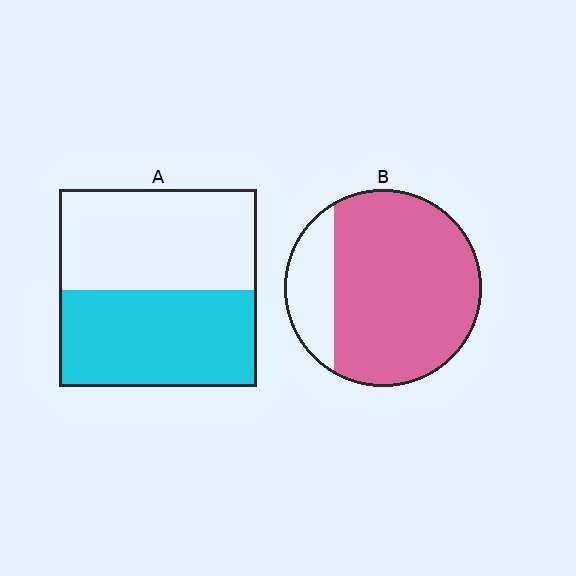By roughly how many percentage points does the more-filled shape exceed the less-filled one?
By roughly 30 percentage points (B over A).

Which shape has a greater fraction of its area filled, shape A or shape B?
Shape B.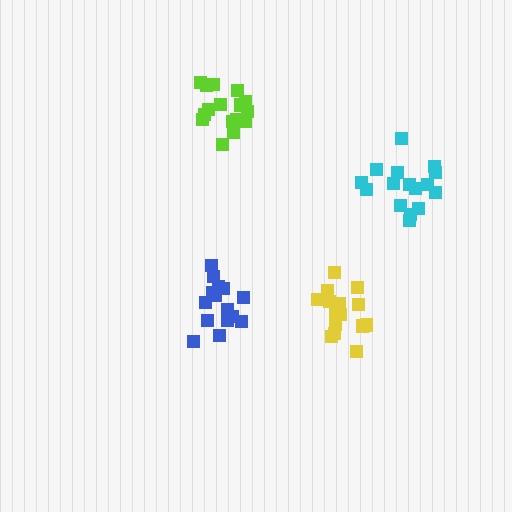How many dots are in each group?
Group 1: 16 dots, Group 2: 17 dots, Group 3: 16 dots, Group 4: 15 dots (64 total).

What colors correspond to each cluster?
The clusters are colored: yellow, lime, cyan, blue.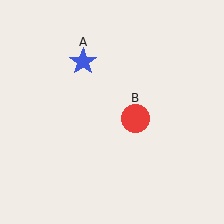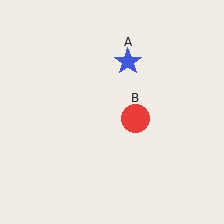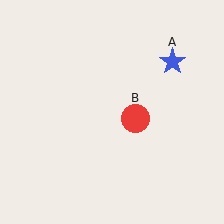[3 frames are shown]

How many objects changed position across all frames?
1 object changed position: blue star (object A).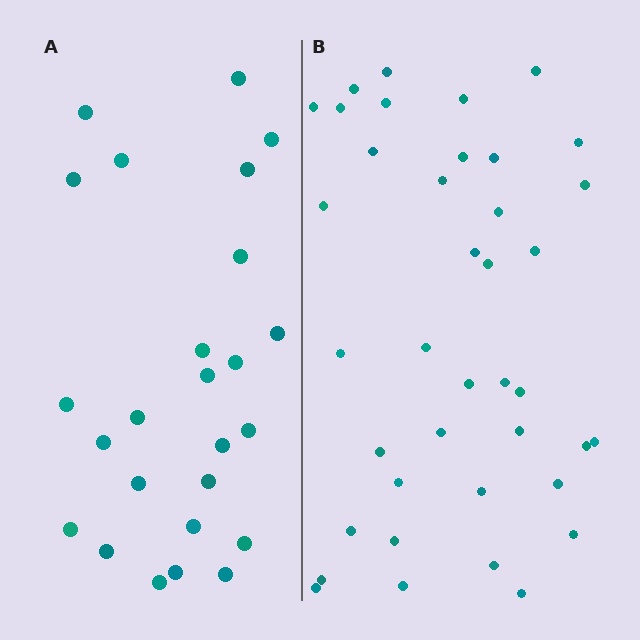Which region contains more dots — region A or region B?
Region B (the right region) has more dots.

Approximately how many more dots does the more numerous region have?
Region B has approximately 15 more dots than region A.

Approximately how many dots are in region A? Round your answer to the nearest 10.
About 20 dots. (The exact count is 25, which rounds to 20.)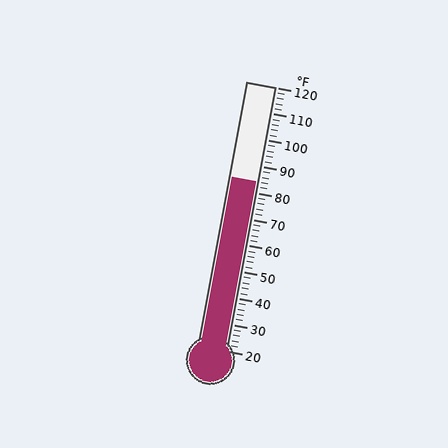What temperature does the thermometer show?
The thermometer shows approximately 84°F.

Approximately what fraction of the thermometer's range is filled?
The thermometer is filled to approximately 65% of its range.